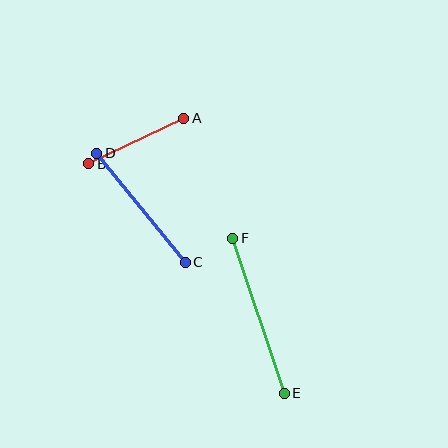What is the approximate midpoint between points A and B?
The midpoint is at approximately (136, 141) pixels.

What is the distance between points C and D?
The distance is approximately 140 pixels.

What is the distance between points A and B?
The distance is approximately 105 pixels.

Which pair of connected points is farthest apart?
Points E and F are farthest apart.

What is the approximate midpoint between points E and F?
The midpoint is at approximately (259, 316) pixels.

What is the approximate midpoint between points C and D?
The midpoint is at approximately (141, 208) pixels.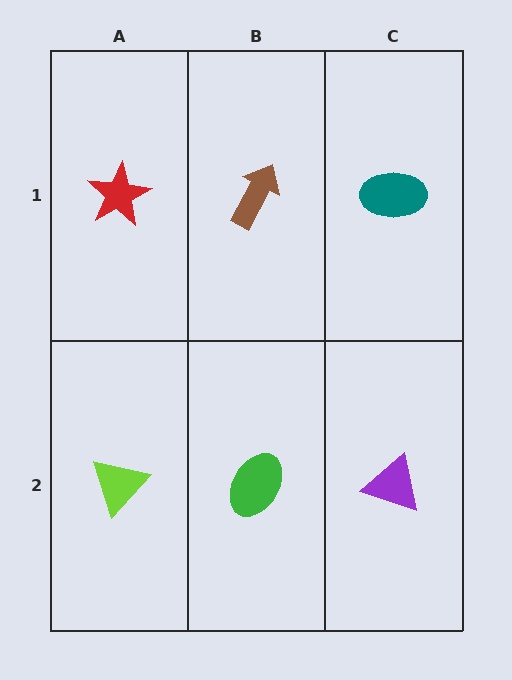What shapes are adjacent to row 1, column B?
A green ellipse (row 2, column B), a red star (row 1, column A), a teal ellipse (row 1, column C).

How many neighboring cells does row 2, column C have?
2.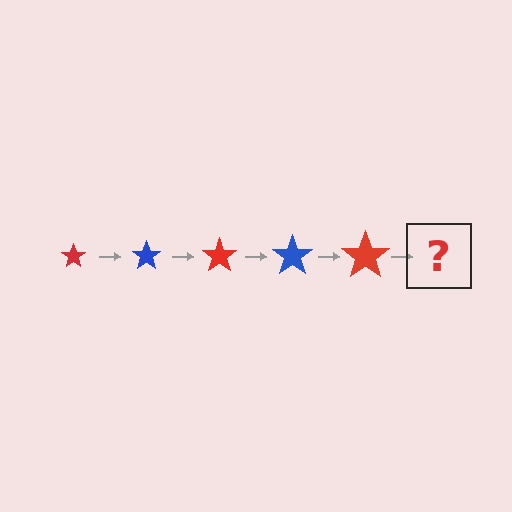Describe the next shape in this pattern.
It should be a blue star, larger than the previous one.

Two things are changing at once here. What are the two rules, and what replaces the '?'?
The two rules are that the star grows larger each step and the color cycles through red and blue. The '?' should be a blue star, larger than the previous one.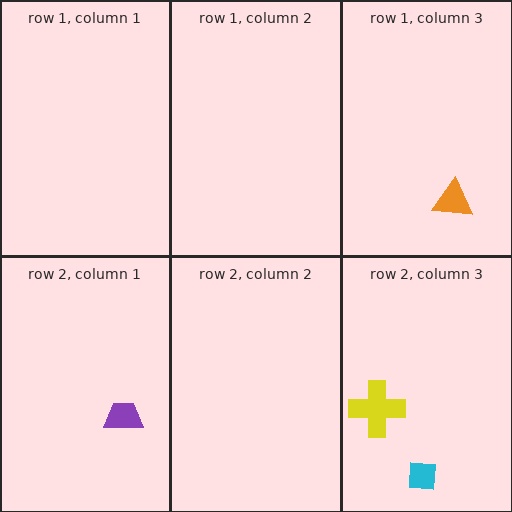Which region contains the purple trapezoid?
The row 2, column 1 region.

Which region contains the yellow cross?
The row 2, column 3 region.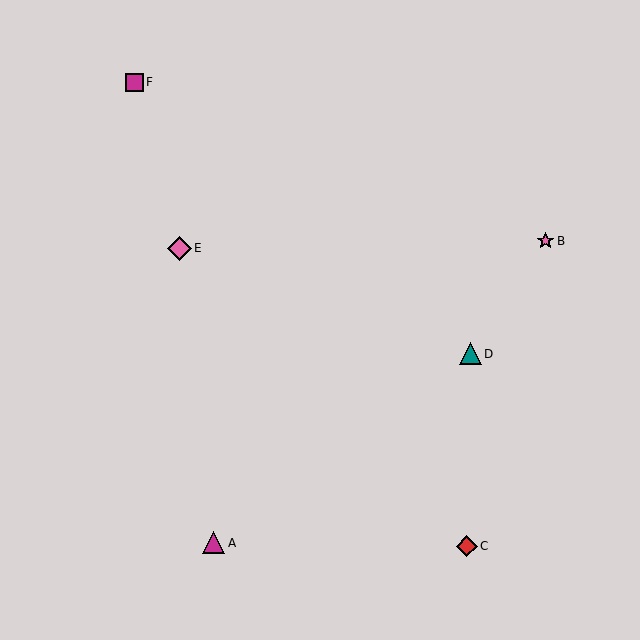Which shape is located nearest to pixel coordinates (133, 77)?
The magenta square (labeled F) at (134, 82) is nearest to that location.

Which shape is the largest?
The pink diamond (labeled E) is the largest.